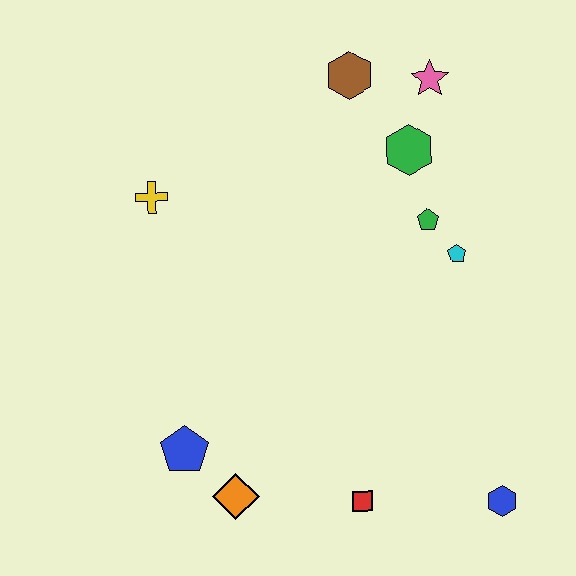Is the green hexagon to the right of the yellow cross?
Yes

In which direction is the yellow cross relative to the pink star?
The yellow cross is to the left of the pink star.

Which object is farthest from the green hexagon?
The orange diamond is farthest from the green hexagon.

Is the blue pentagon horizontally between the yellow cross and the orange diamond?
Yes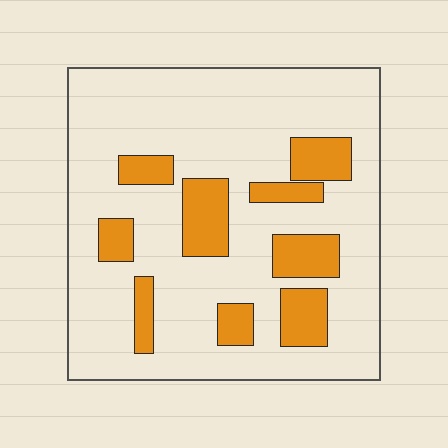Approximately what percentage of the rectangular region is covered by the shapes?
Approximately 20%.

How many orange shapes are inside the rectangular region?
9.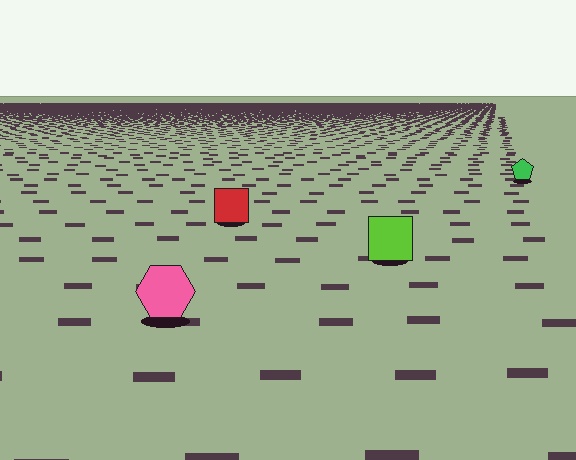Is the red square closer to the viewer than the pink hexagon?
No. The pink hexagon is closer — you can tell from the texture gradient: the ground texture is coarser near it.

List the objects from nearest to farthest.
From nearest to farthest: the pink hexagon, the lime square, the red square, the green pentagon.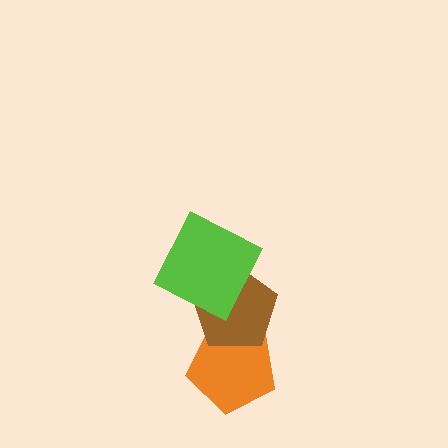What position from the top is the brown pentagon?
The brown pentagon is 2nd from the top.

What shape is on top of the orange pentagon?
The brown pentagon is on top of the orange pentagon.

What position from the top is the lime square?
The lime square is 1st from the top.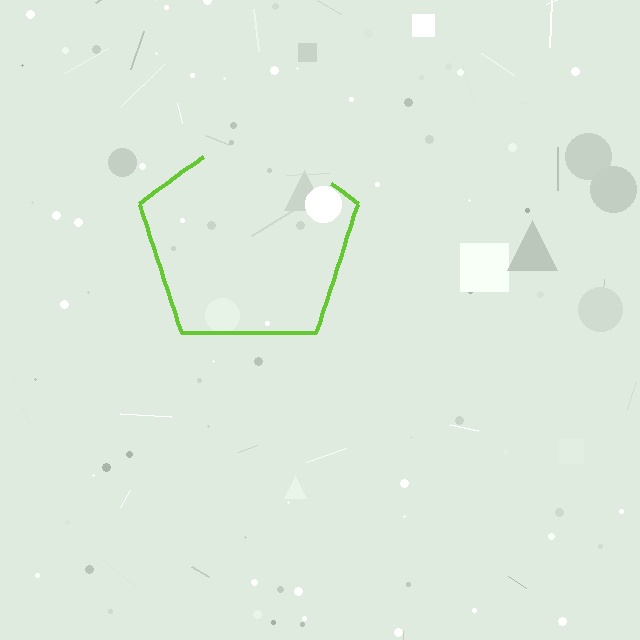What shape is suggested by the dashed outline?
The dashed outline suggests a pentagon.